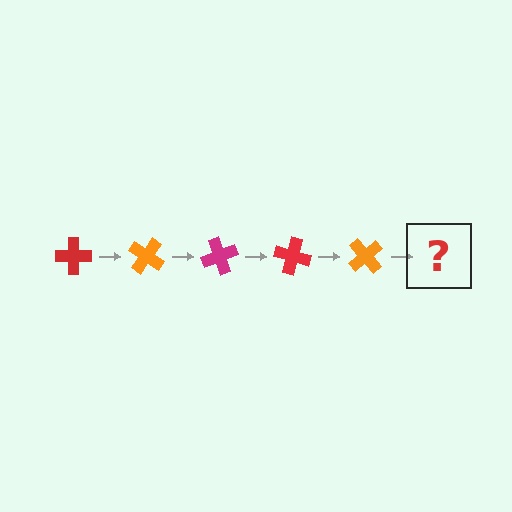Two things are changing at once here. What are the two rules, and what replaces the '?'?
The two rules are that it rotates 35 degrees each step and the color cycles through red, orange, and magenta. The '?' should be a magenta cross, rotated 175 degrees from the start.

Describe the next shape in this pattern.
It should be a magenta cross, rotated 175 degrees from the start.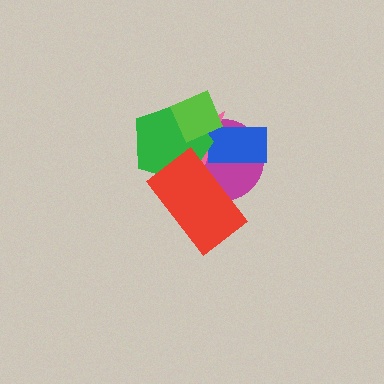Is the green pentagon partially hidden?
Yes, it is partially covered by another shape.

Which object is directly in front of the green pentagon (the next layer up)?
The lime diamond is directly in front of the green pentagon.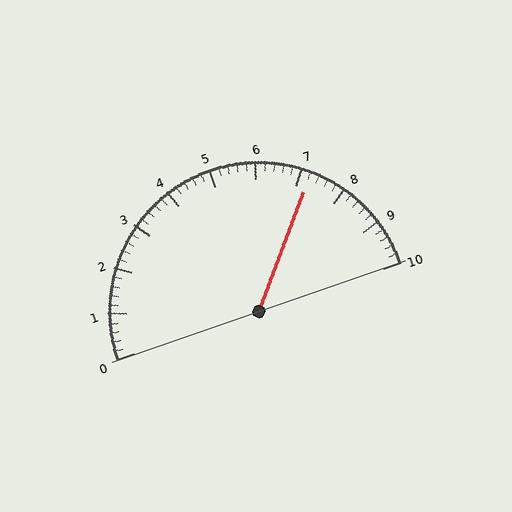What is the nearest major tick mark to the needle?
The nearest major tick mark is 7.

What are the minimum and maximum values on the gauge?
The gauge ranges from 0 to 10.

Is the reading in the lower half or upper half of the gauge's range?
The reading is in the upper half of the range (0 to 10).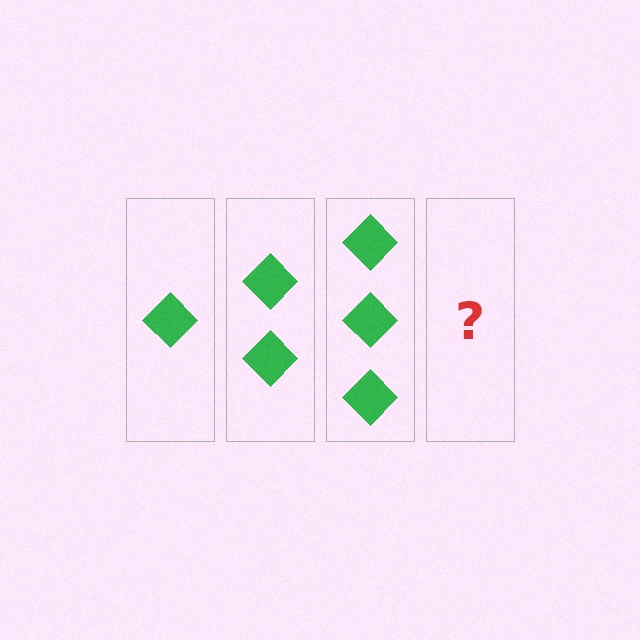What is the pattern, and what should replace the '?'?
The pattern is that each step adds one more diamond. The '?' should be 4 diamonds.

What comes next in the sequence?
The next element should be 4 diamonds.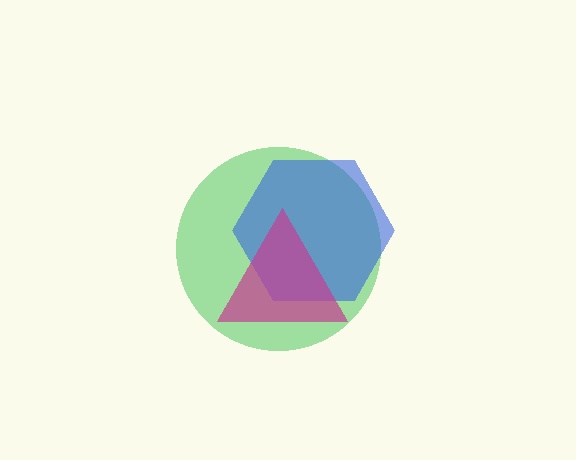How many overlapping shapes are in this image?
There are 3 overlapping shapes in the image.